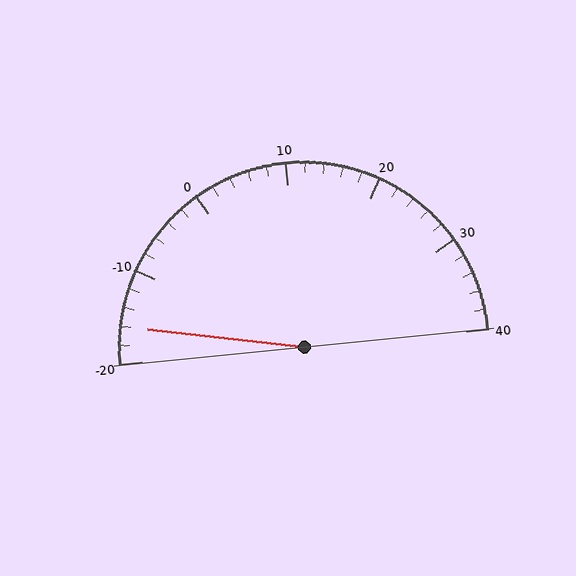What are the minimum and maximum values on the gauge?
The gauge ranges from -20 to 40.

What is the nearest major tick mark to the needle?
The nearest major tick mark is -20.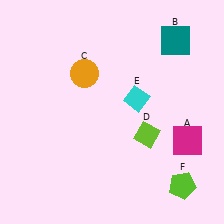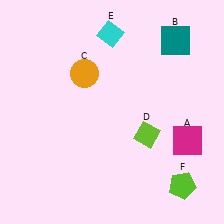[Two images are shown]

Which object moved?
The cyan diamond (E) moved up.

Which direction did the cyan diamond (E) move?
The cyan diamond (E) moved up.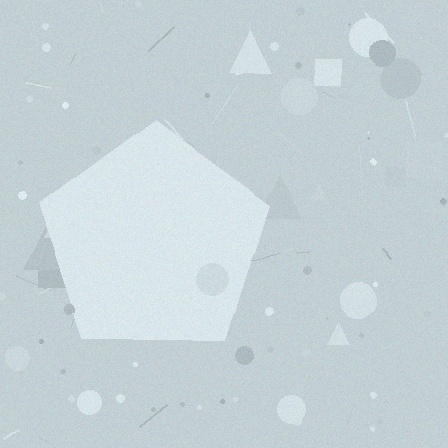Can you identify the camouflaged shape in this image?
The camouflaged shape is a pentagon.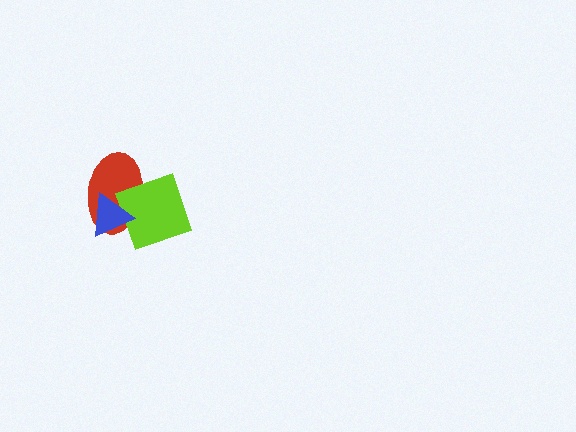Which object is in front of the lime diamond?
The blue triangle is in front of the lime diamond.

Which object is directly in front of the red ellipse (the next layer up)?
The lime diamond is directly in front of the red ellipse.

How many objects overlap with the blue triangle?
2 objects overlap with the blue triangle.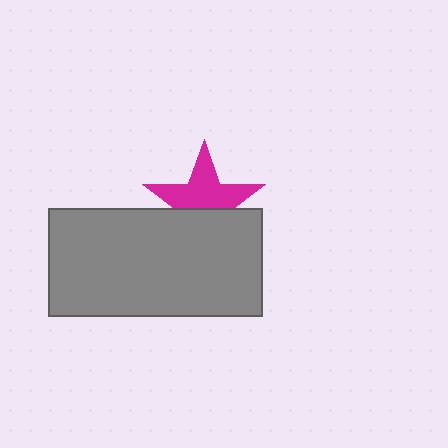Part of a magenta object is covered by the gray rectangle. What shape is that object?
It is a star.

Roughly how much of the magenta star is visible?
About half of it is visible (roughly 59%).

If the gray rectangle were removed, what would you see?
You would see the complete magenta star.